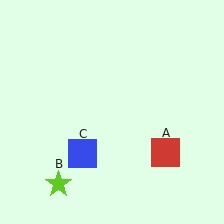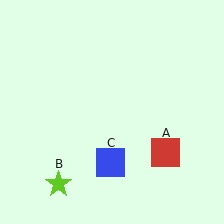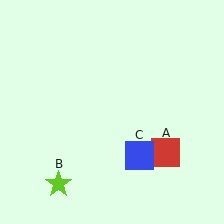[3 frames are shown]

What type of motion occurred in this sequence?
The blue square (object C) rotated counterclockwise around the center of the scene.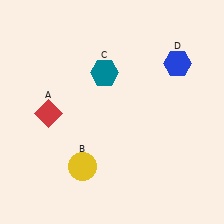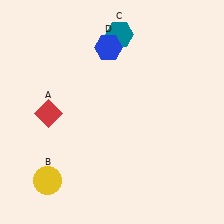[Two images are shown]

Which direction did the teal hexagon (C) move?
The teal hexagon (C) moved up.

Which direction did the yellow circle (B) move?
The yellow circle (B) moved left.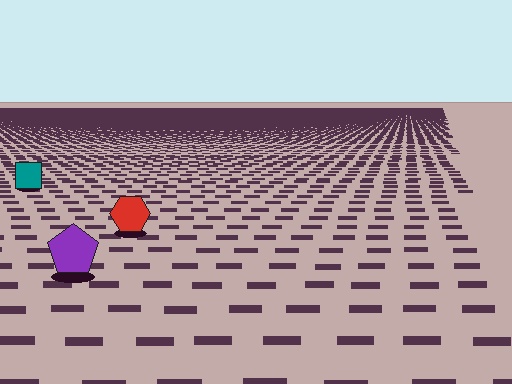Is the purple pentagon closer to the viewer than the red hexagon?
Yes. The purple pentagon is closer — you can tell from the texture gradient: the ground texture is coarser near it.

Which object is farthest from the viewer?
The teal square is farthest from the viewer. It appears smaller and the ground texture around it is denser.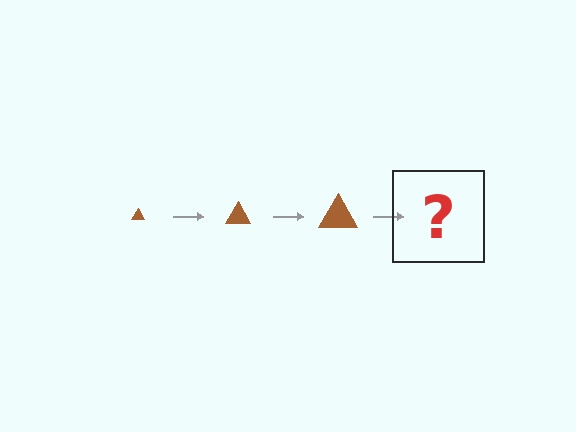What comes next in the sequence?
The next element should be a brown triangle, larger than the previous one.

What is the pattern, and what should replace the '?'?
The pattern is that the triangle gets progressively larger each step. The '?' should be a brown triangle, larger than the previous one.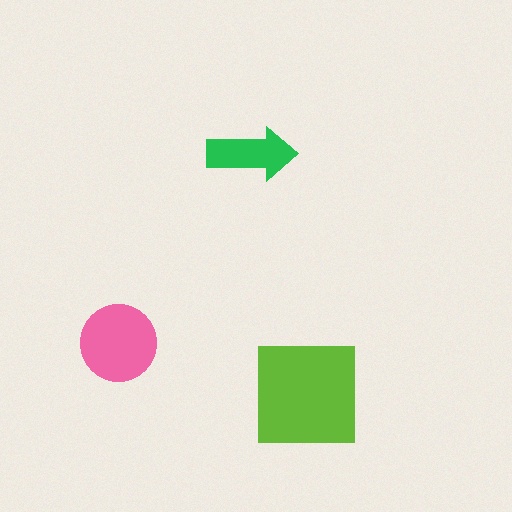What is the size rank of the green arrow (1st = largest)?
3rd.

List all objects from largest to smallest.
The lime square, the pink circle, the green arrow.